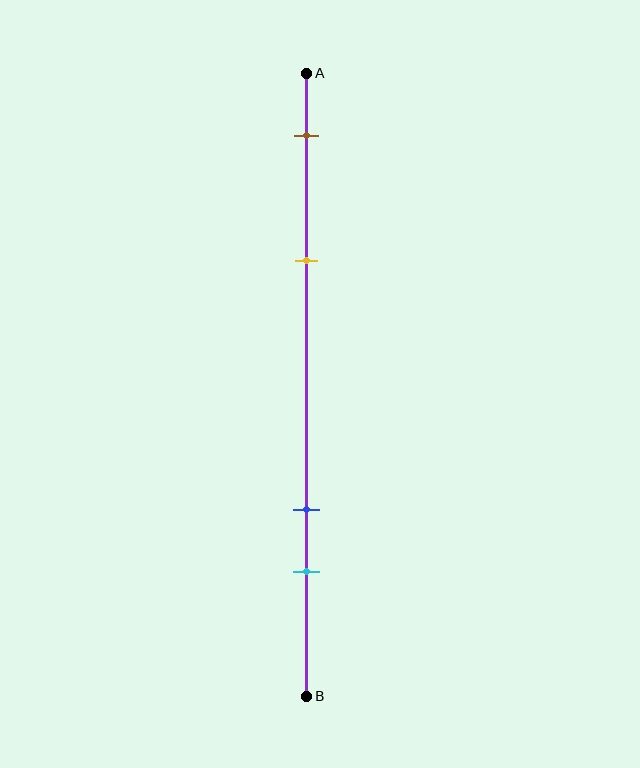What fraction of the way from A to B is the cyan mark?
The cyan mark is approximately 80% (0.8) of the way from A to B.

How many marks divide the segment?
There are 4 marks dividing the segment.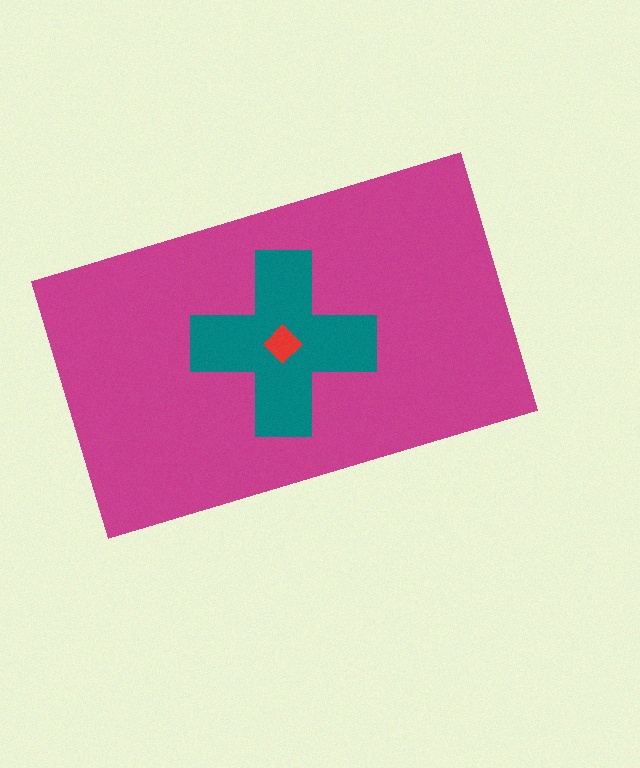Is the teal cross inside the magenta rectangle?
Yes.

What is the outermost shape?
The magenta rectangle.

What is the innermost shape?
The red diamond.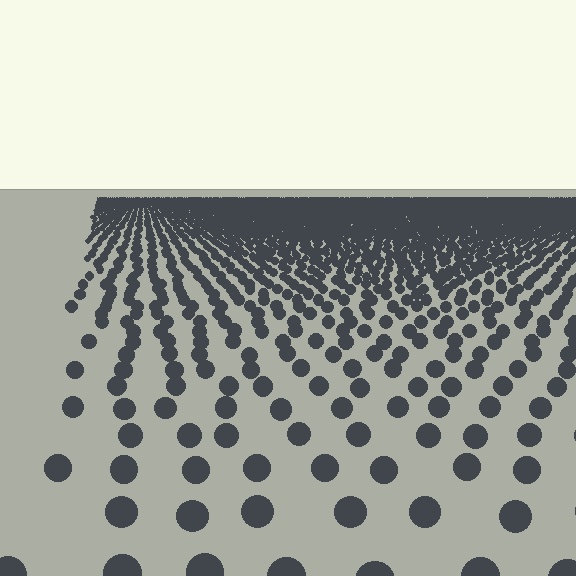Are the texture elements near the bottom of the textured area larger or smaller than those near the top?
Larger. Near the bottom, elements are closer to the viewer and appear at a bigger on-screen size.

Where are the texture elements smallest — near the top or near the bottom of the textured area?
Near the top.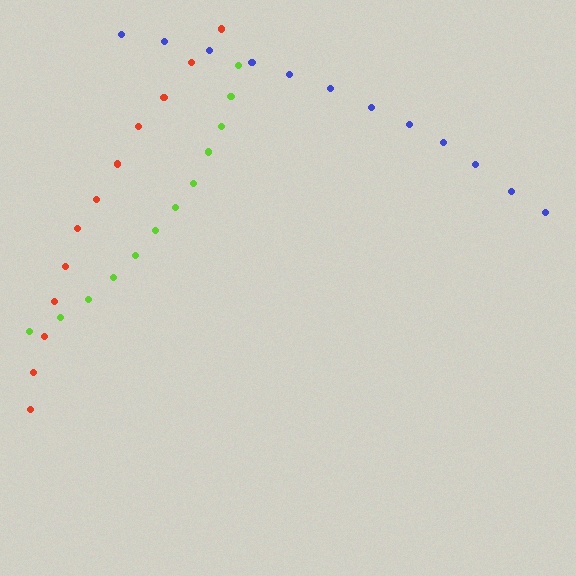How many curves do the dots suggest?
There are 3 distinct paths.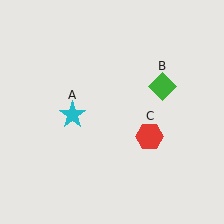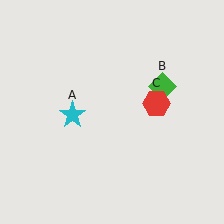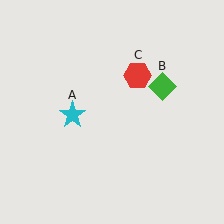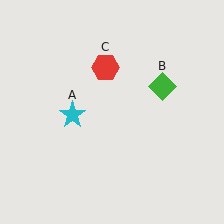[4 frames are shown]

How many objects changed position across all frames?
1 object changed position: red hexagon (object C).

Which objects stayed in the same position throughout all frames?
Cyan star (object A) and green diamond (object B) remained stationary.